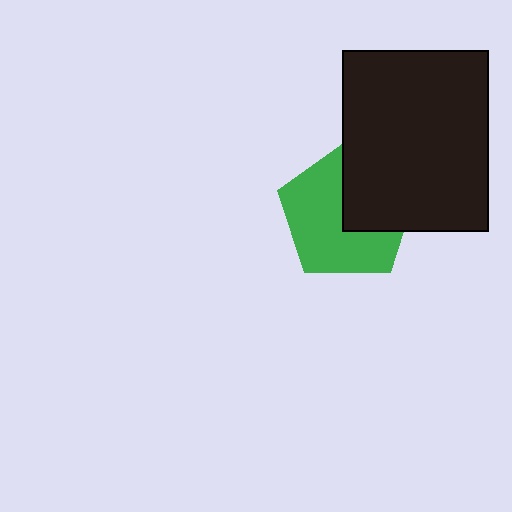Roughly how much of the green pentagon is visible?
About half of it is visible (roughly 62%).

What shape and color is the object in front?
The object in front is a black rectangle.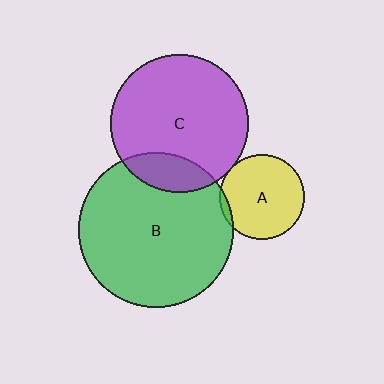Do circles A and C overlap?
Yes.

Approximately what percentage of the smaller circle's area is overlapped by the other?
Approximately 5%.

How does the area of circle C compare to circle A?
Approximately 2.6 times.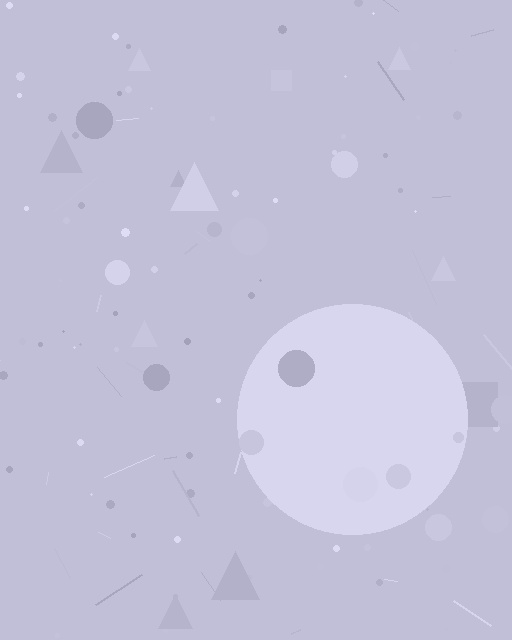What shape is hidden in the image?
A circle is hidden in the image.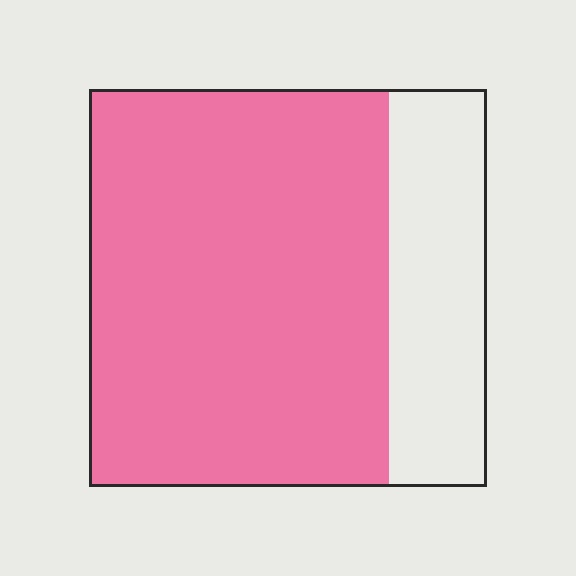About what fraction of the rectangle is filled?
About three quarters (3/4).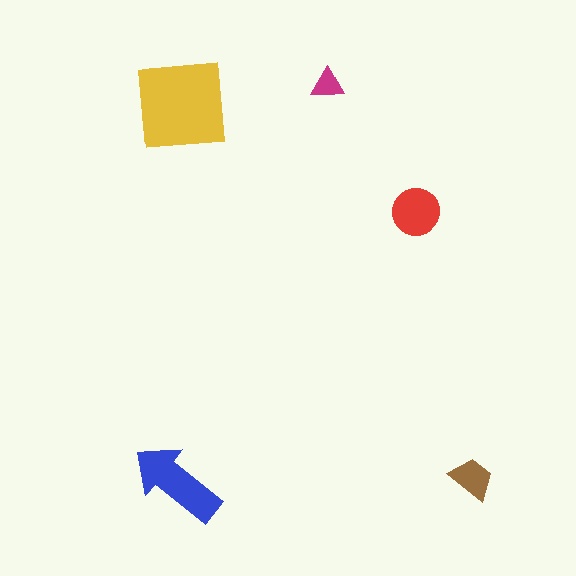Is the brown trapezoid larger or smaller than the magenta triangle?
Larger.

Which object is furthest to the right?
The brown trapezoid is rightmost.